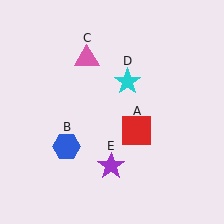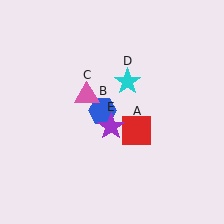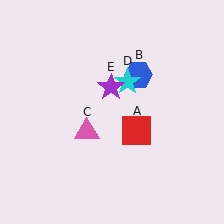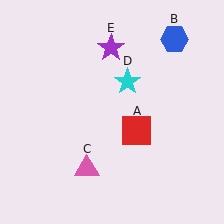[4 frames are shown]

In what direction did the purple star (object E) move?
The purple star (object E) moved up.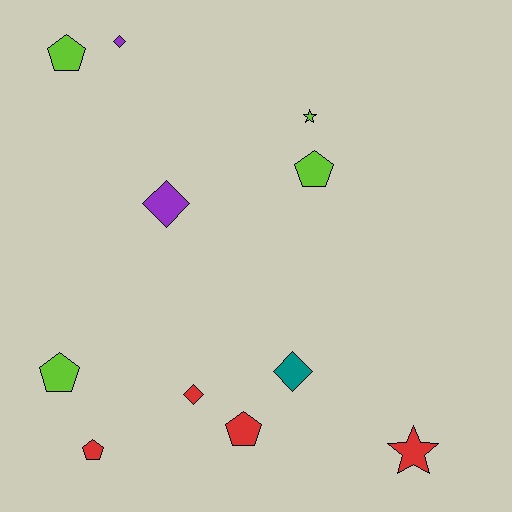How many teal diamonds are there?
There is 1 teal diamond.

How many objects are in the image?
There are 11 objects.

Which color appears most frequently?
Red, with 4 objects.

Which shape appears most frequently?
Pentagon, with 5 objects.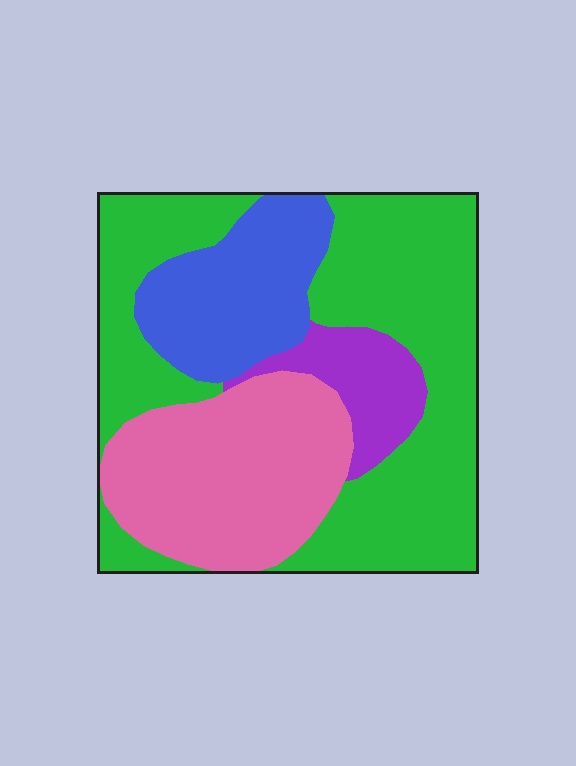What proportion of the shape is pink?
Pink takes up about one quarter (1/4) of the shape.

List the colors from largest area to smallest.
From largest to smallest: green, pink, blue, purple.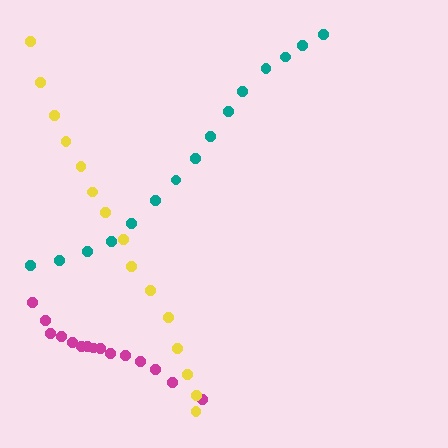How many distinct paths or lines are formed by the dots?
There are 3 distinct paths.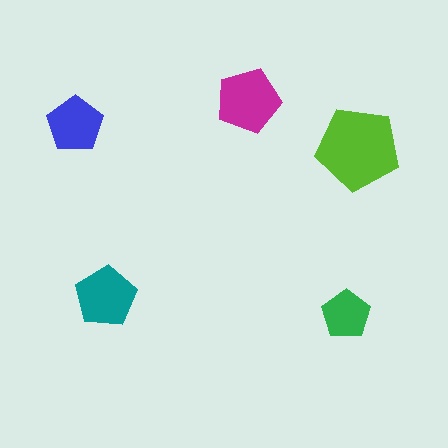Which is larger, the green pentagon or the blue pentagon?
The blue one.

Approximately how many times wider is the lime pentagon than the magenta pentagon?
About 1.5 times wider.